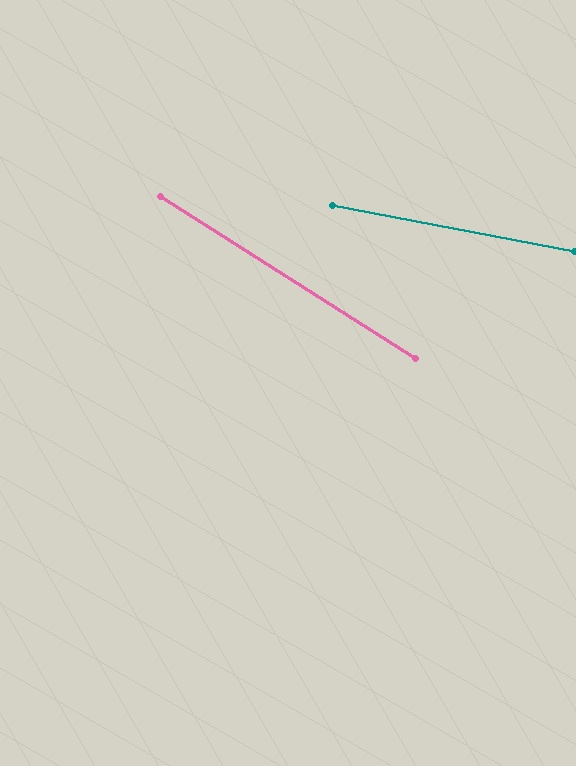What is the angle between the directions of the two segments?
Approximately 22 degrees.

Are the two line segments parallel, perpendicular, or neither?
Neither parallel nor perpendicular — they differ by about 22°.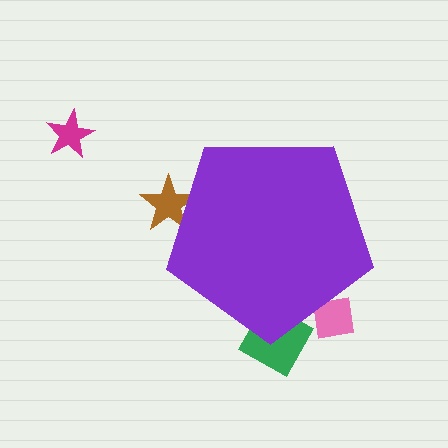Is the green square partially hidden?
Yes, the green square is partially hidden behind the purple pentagon.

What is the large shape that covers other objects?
A purple pentagon.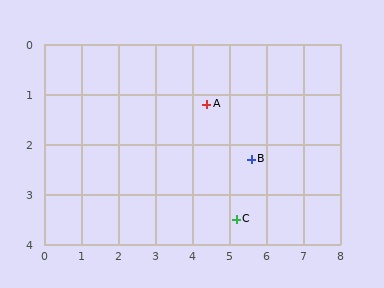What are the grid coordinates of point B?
Point B is at approximately (5.6, 2.3).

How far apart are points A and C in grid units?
Points A and C are about 2.4 grid units apart.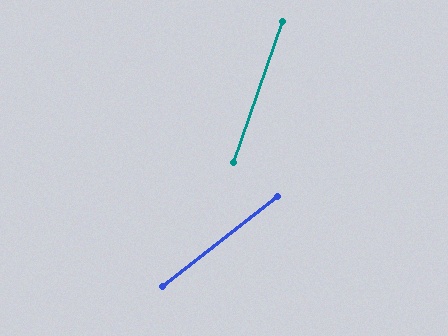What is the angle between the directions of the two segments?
Approximately 33 degrees.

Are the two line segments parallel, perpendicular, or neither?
Neither parallel nor perpendicular — they differ by about 33°.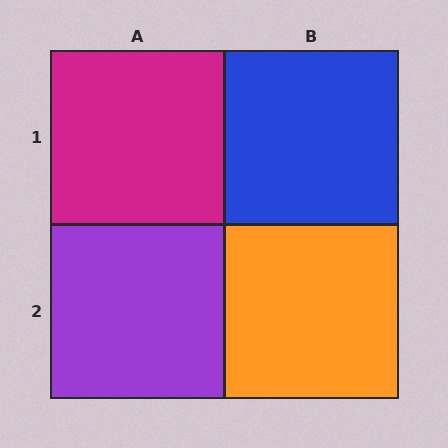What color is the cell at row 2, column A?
Purple.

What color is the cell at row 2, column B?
Orange.